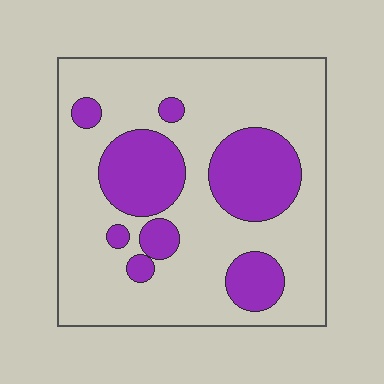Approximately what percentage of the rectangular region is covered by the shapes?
Approximately 25%.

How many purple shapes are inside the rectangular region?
8.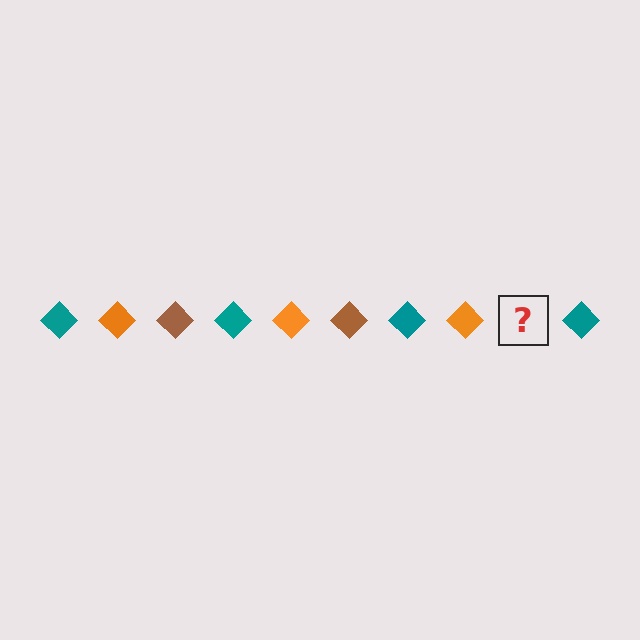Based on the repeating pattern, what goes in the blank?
The blank should be a brown diamond.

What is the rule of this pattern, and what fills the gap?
The rule is that the pattern cycles through teal, orange, brown diamonds. The gap should be filled with a brown diamond.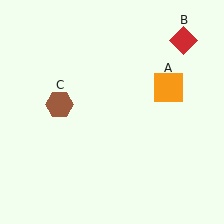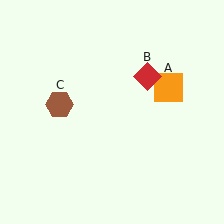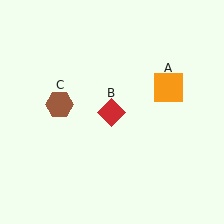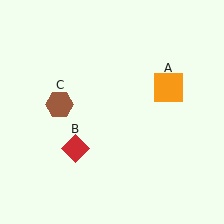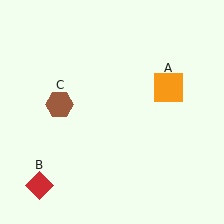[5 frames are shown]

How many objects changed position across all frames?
1 object changed position: red diamond (object B).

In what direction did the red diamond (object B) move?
The red diamond (object B) moved down and to the left.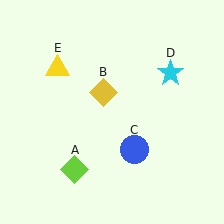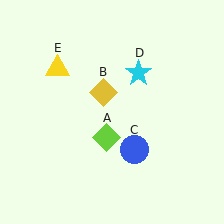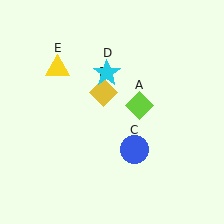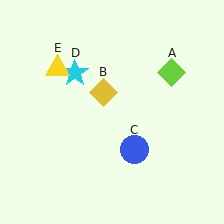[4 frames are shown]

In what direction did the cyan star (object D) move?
The cyan star (object D) moved left.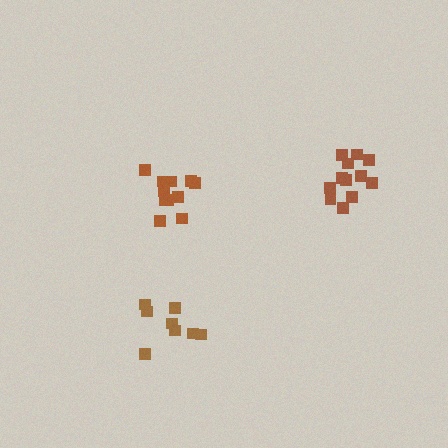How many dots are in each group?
Group 1: 12 dots, Group 2: 8 dots, Group 3: 11 dots (31 total).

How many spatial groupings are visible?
There are 3 spatial groupings.